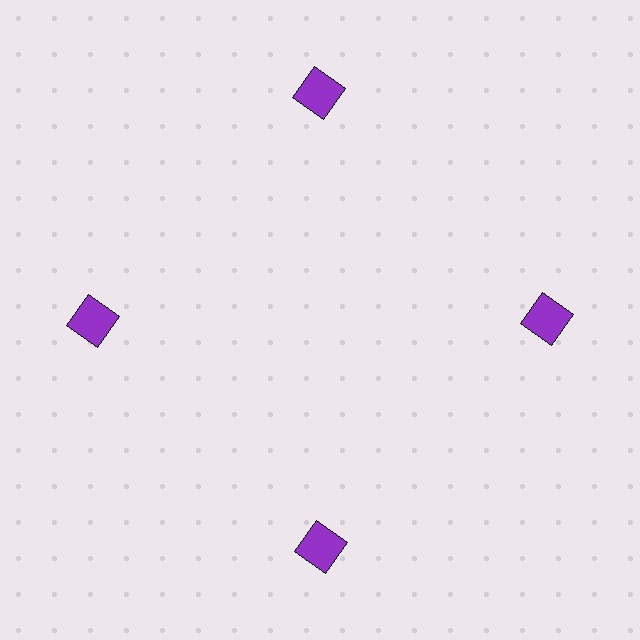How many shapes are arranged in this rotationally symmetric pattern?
There are 4 shapes, arranged in 4 groups of 1.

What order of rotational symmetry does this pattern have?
This pattern has 4-fold rotational symmetry.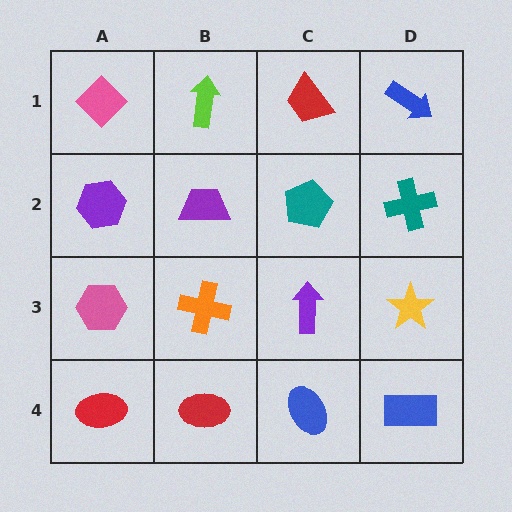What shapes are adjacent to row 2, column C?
A red trapezoid (row 1, column C), a purple arrow (row 3, column C), a purple trapezoid (row 2, column B), a teal cross (row 2, column D).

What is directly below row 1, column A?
A purple hexagon.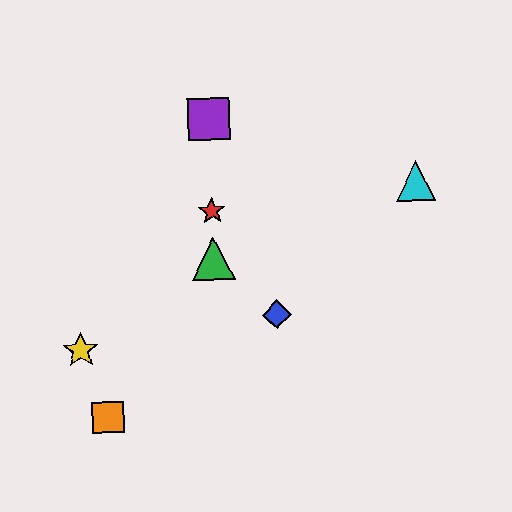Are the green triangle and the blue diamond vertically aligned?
No, the green triangle is at x≈213 and the blue diamond is at x≈277.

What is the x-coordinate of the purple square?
The purple square is at x≈208.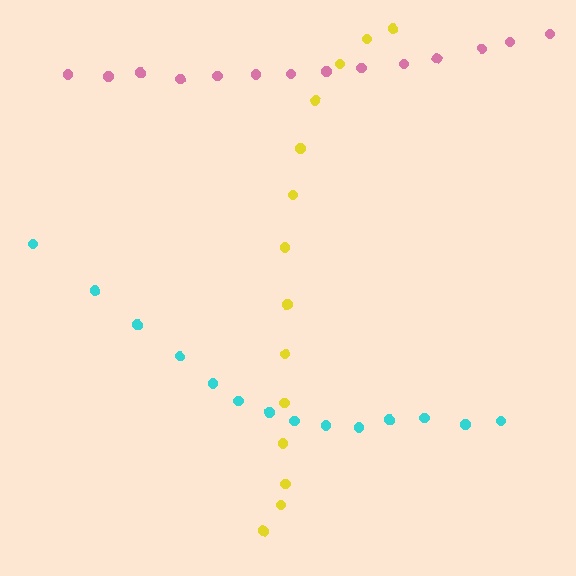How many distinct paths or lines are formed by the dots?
There are 3 distinct paths.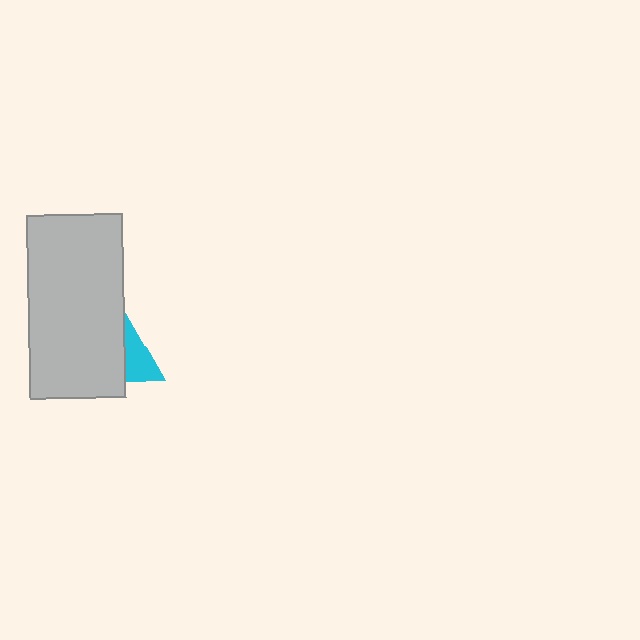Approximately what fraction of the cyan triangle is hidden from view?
Roughly 66% of the cyan triangle is hidden behind the light gray rectangle.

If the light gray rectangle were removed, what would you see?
You would see the complete cyan triangle.